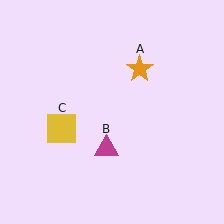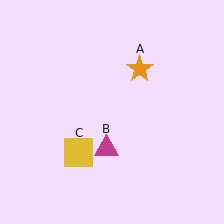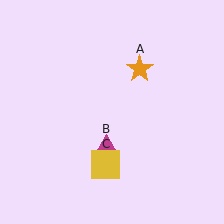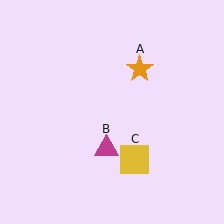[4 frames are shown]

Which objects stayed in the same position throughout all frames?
Orange star (object A) and magenta triangle (object B) remained stationary.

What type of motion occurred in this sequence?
The yellow square (object C) rotated counterclockwise around the center of the scene.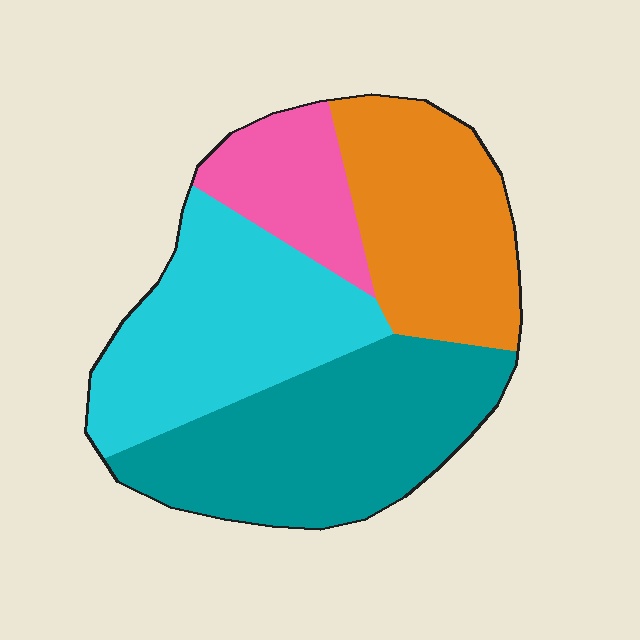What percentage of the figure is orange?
Orange takes up about one quarter (1/4) of the figure.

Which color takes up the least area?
Pink, at roughly 15%.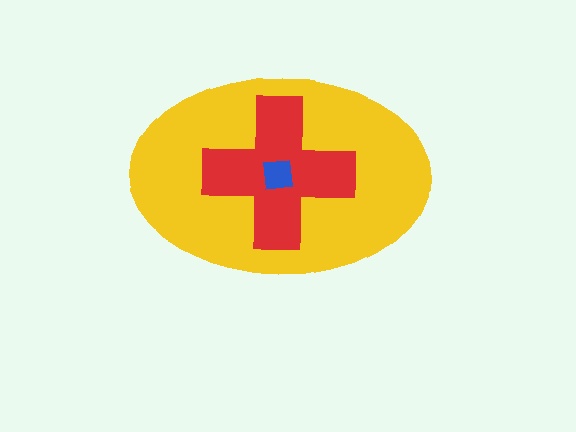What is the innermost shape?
The blue square.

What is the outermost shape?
The yellow ellipse.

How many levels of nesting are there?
3.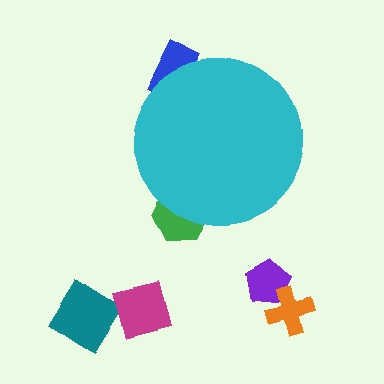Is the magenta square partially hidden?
No, the magenta square is fully visible.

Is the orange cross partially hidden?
No, the orange cross is fully visible.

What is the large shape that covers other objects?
A cyan circle.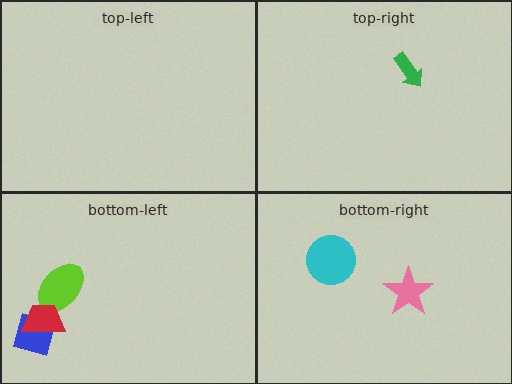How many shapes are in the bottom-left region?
3.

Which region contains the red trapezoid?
The bottom-left region.